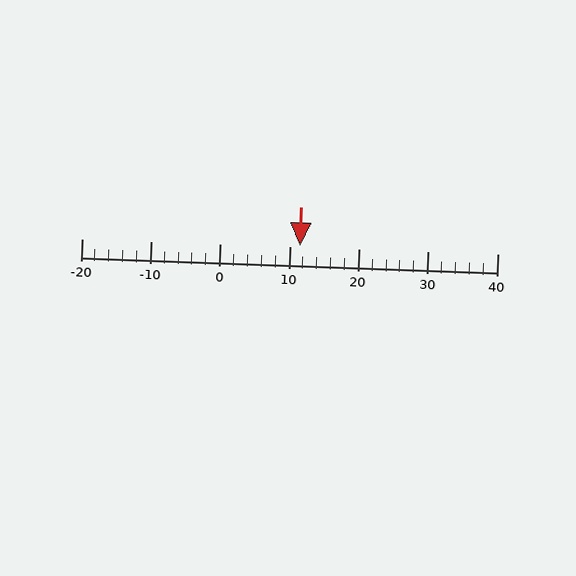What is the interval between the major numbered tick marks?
The major tick marks are spaced 10 units apart.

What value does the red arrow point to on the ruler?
The red arrow points to approximately 12.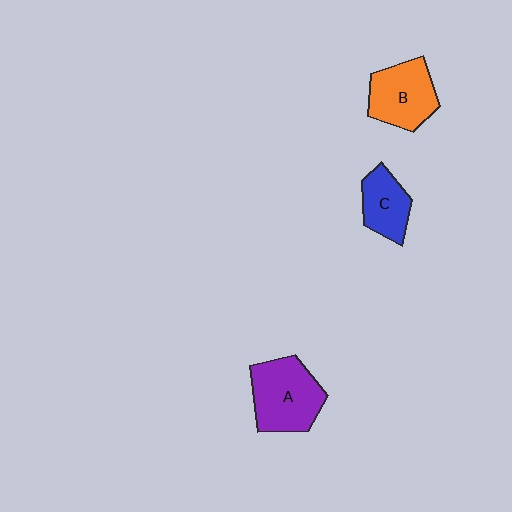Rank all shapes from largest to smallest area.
From largest to smallest: A (purple), B (orange), C (blue).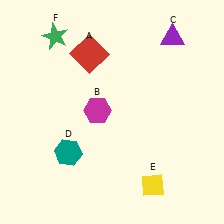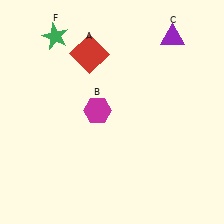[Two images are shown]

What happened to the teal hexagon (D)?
The teal hexagon (D) was removed in Image 2. It was in the bottom-left area of Image 1.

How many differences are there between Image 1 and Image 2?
There are 2 differences between the two images.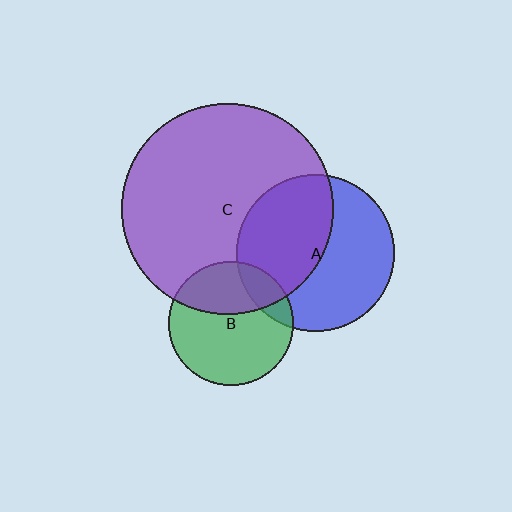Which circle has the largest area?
Circle C (purple).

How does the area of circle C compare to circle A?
Approximately 1.8 times.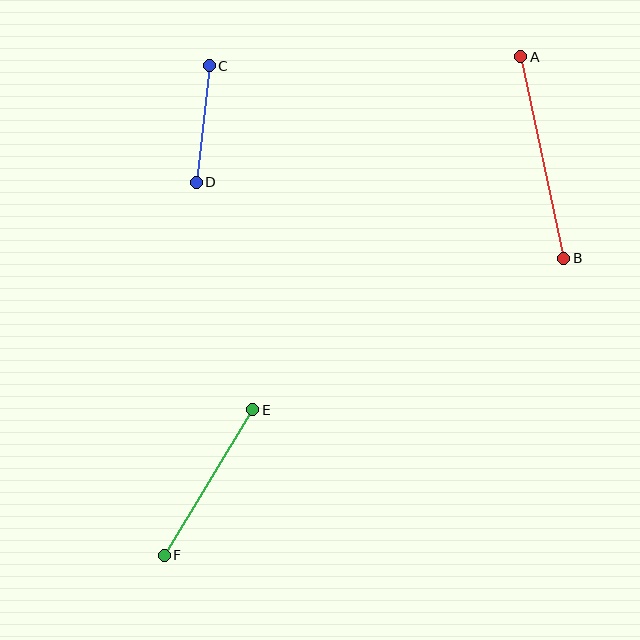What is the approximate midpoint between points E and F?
The midpoint is at approximately (208, 483) pixels.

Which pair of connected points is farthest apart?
Points A and B are farthest apart.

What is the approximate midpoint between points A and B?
The midpoint is at approximately (542, 157) pixels.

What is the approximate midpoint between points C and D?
The midpoint is at approximately (203, 124) pixels.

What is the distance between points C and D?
The distance is approximately 117 pixels.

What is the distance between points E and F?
The distance is approximately 170 pixels.